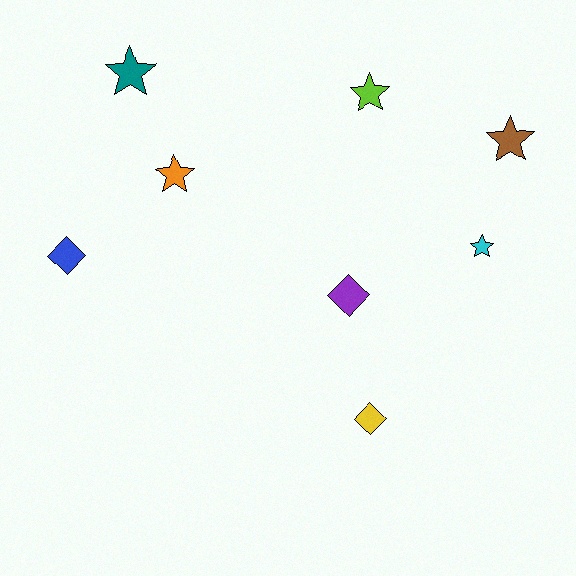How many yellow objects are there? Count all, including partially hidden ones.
There is 1 yellow object.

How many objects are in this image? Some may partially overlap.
There are 8 objects.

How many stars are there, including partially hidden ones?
There are 5 stars.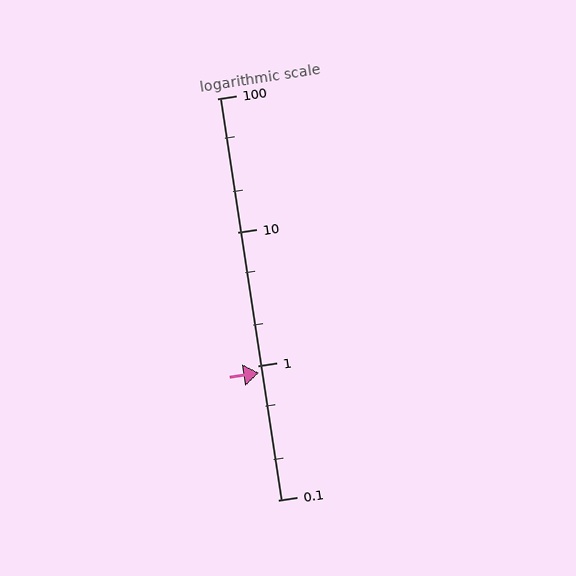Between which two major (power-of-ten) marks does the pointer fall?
The pointer is between 0.1 and 1.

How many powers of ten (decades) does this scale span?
The scale spans 3 decades, from 0.1 to 100.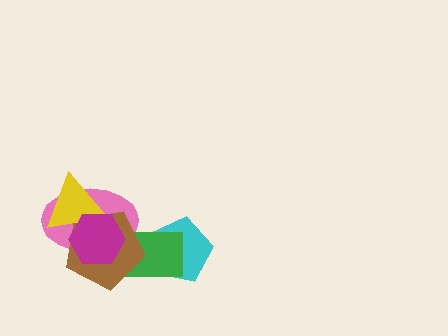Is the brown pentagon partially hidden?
Yes, it is partially covered by another shape.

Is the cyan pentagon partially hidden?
Yes, it is partially covered by another shape.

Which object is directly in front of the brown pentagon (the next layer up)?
The yellow triangle is directly in front of the brown pentagon.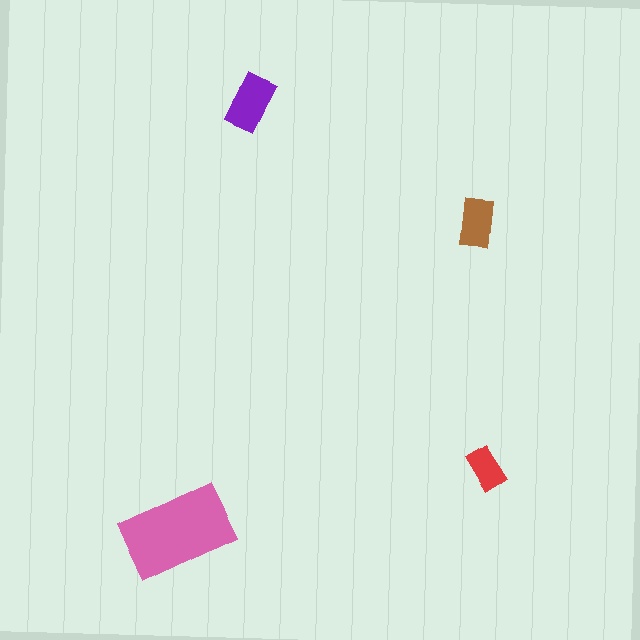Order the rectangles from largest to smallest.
the pink one, the purple one, the brown one, the red one.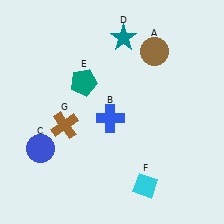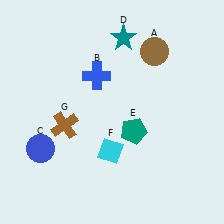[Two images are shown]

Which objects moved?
The objects that moved are: the blue cross (B), the teal pentagon (E), the cyan diamond (F).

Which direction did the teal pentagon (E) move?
The teal pentagon (E) moved right.